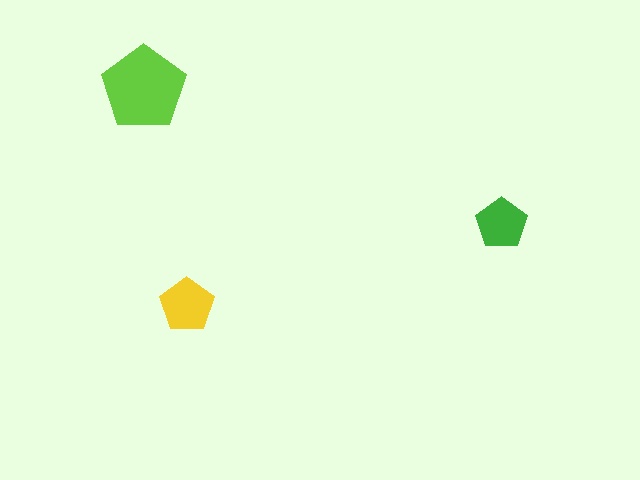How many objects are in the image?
There are 3 objects in the image.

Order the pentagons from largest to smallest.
the lime one, the yellow one, the green one.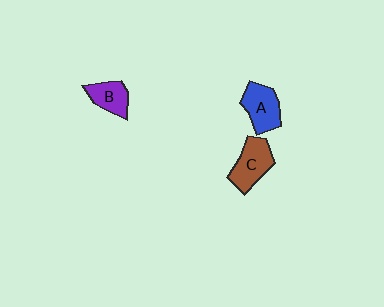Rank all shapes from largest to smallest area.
From largest to smallest: C (brown), A (blue), B (purple).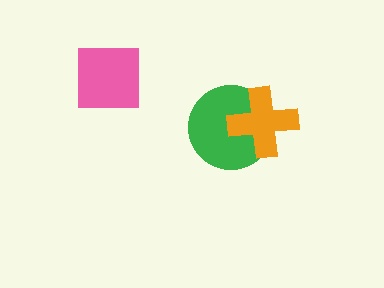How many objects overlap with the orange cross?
1 object overlaps with the orange cross.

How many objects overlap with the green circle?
1 object overlaps with the green circle.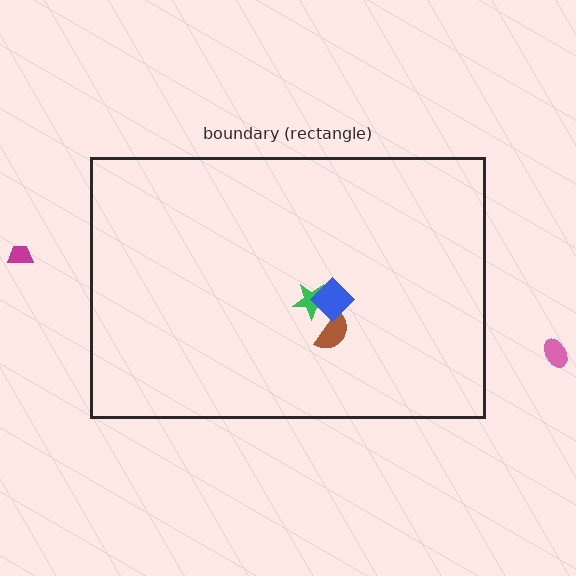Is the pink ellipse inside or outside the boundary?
Outside.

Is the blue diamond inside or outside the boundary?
Inside.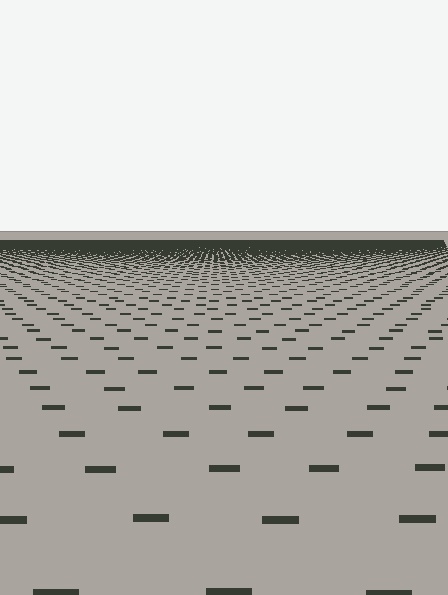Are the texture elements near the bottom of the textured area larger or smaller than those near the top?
Larger. Near the bottom, elements are closer to the viewer and appear at a bigger on-screen size.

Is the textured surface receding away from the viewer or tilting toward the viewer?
The surface is receding away from the viewer. Texture elements get smaller and denser toward the top.